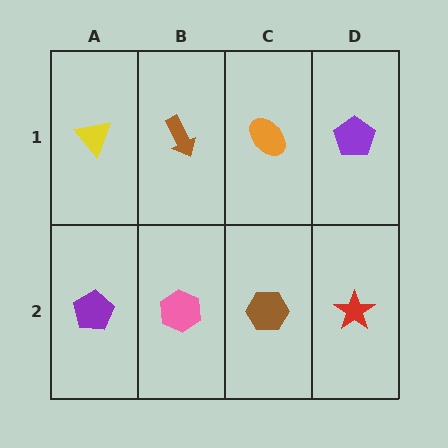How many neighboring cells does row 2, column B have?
3.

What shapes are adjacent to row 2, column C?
An orange ellipse (row 1, column C), a pink hexagon (row 2, column B), a red star (row 2, column D).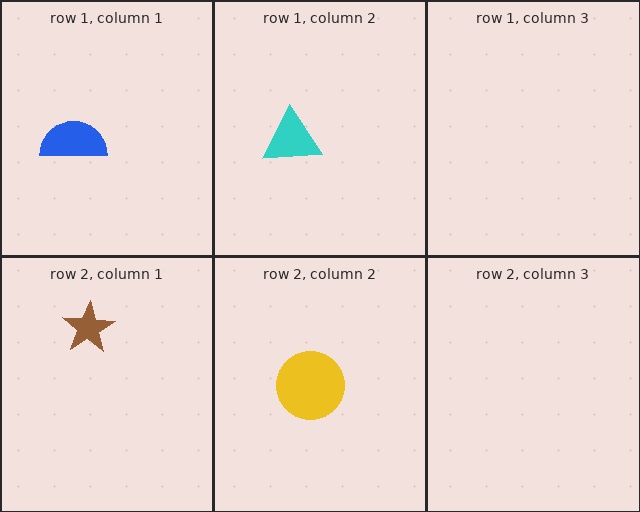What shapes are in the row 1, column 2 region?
The cyan triangle.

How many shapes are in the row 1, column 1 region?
1.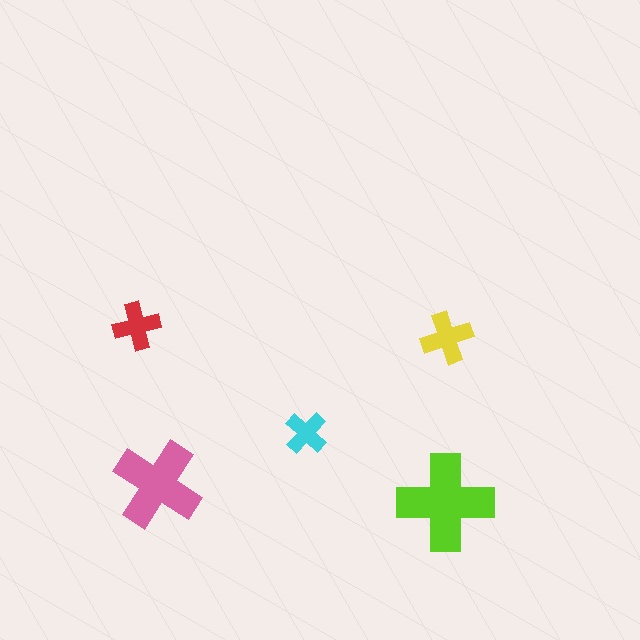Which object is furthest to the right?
The yellow cross is rightmost.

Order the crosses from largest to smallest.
the lime one, the pink one, the yellow one, the red one, the cyan one.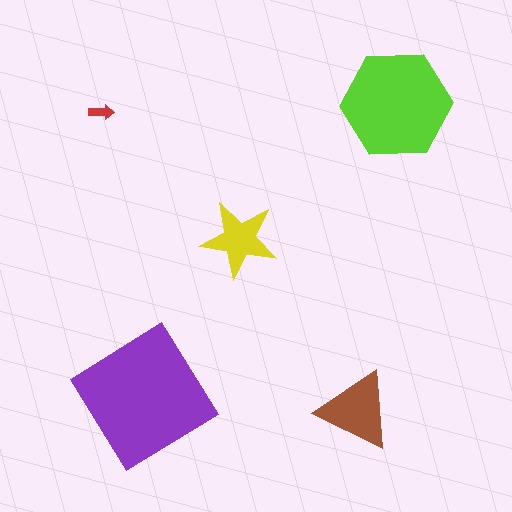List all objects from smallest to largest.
The red arrow, the yellow star, the brown triangle, the lime hexagon, the purple diamond.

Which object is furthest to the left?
The red arrow is leftmost.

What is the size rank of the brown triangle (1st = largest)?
3rd.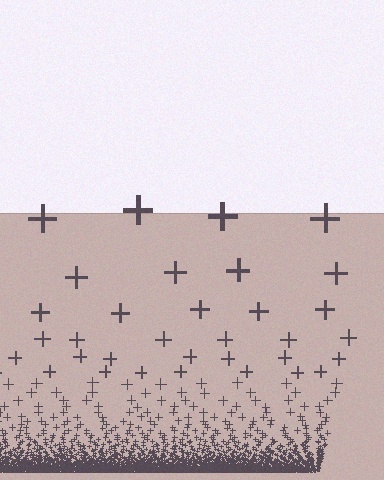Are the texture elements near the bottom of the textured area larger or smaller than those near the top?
Smaller. The gradient is inverted — elements near the bottom are smaller and denser.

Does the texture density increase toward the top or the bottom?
Density increases toward the bottom.